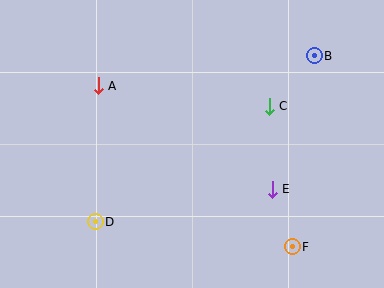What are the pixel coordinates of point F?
Point F is at (292, 247).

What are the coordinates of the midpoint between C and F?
The midpoint between C and F is at (281, 176).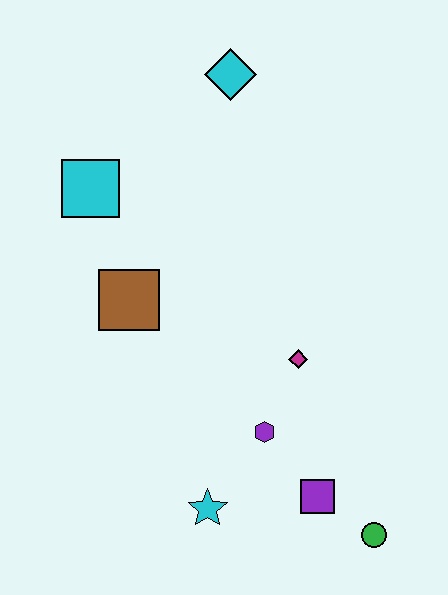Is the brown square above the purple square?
Yes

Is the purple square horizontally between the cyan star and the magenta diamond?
No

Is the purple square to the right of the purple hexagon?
Yes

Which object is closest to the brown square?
The cyan square is closest to the brown square.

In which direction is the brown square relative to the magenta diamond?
The brown square is to the left of the magenta diamond.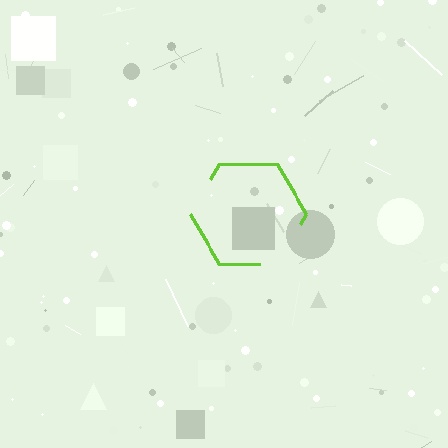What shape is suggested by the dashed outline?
The dashed outline suggests a hexagon.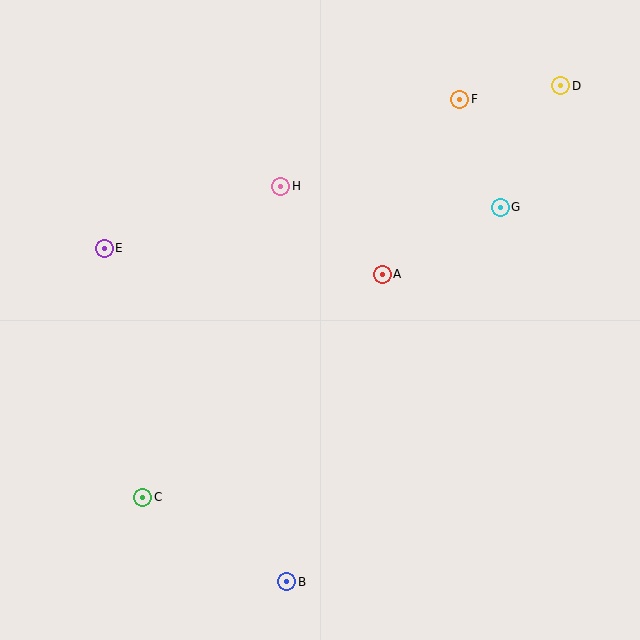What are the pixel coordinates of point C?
Point C is at (143, 497).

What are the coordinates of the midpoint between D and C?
The midpoint between D and C is at (352, 292).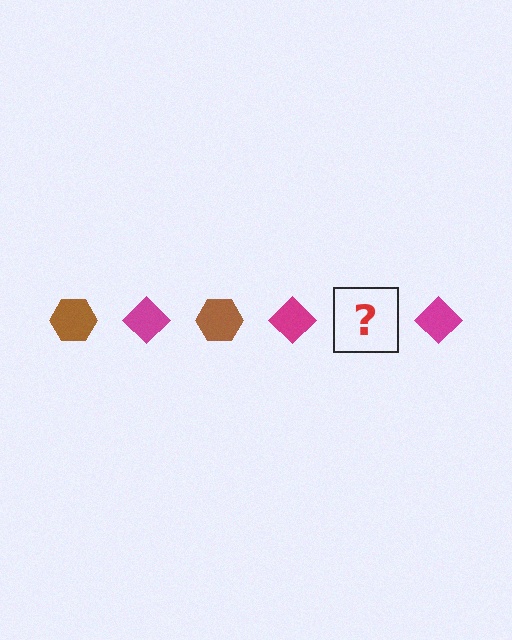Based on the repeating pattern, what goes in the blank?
The blank should be a brown hexagon.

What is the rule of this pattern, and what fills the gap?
The rule is that the pattern alternates between brown hexagon and magenta diamond. The gap should be filled with a brown hexagon.